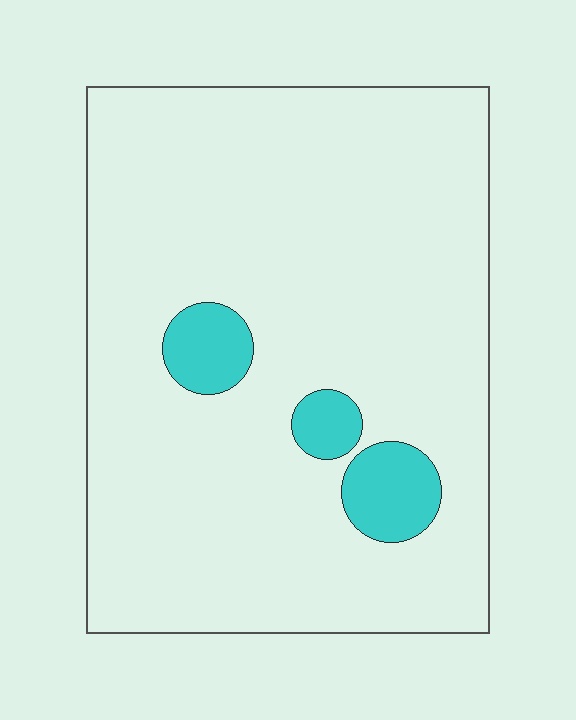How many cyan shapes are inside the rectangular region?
3.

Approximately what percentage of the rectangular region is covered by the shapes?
Approximately 10%.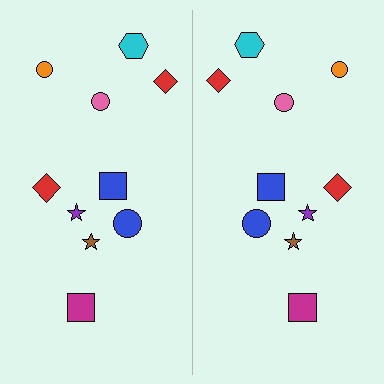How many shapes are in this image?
There are 20 shapes in this image.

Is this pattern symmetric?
Yes, this pattern has bilateral (reflection) symmetry.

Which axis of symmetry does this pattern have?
The pattern has a vertical axis of symmetry running through the center of the image.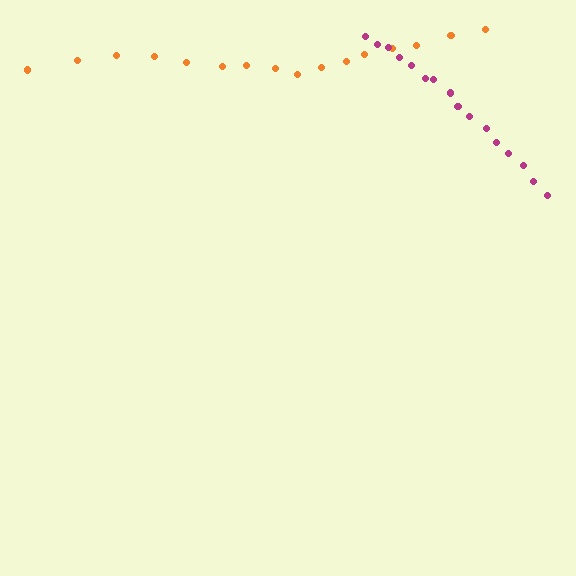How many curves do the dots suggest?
There are 2 distinct paths.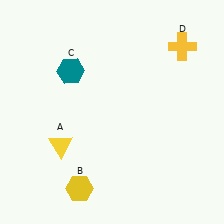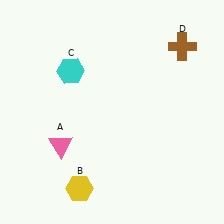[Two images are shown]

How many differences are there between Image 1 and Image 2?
There are 3 differences between the two images.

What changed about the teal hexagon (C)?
In Image 1, C is teal. In Image 2, it changed to cyan.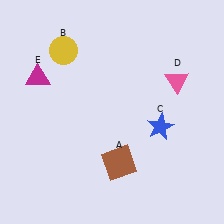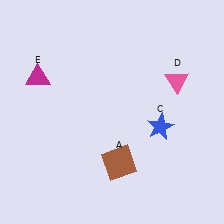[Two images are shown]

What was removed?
The yellow circle (B) was removed in Image 2.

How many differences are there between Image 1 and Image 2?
There is 1 difference between the two images.